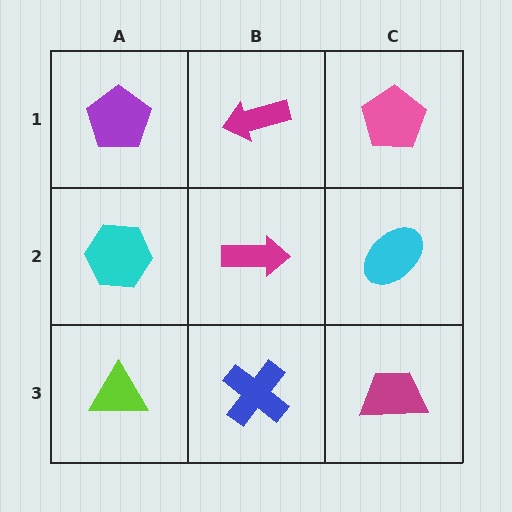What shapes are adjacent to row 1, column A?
A cyan hexagon (row 2, column A), a magenta arrow (row 1, column B).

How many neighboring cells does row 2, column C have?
3.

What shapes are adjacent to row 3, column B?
A magenta arrow (row 2, column B), a lime triangle (row 3, column A), a magenta trapezoid (row 3, column C).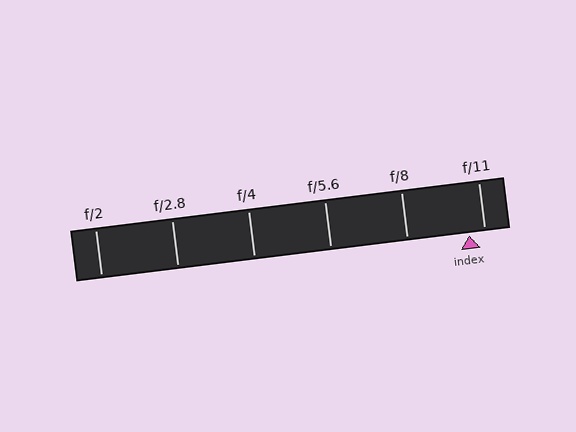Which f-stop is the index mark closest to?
The index mark is closest to f/11.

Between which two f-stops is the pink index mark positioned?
The index mark is between f/8 and f/11.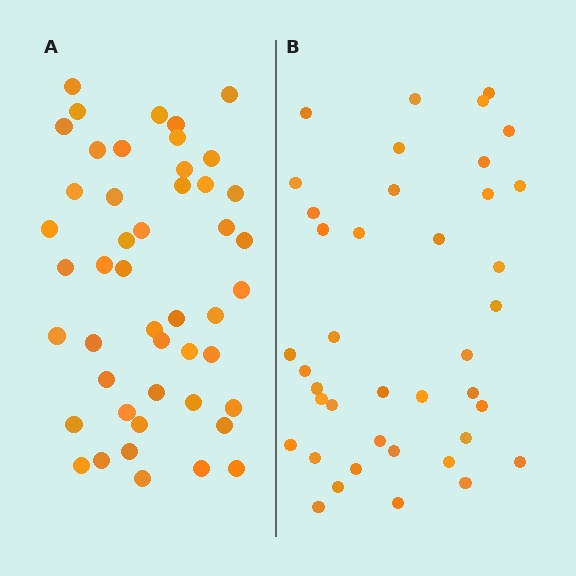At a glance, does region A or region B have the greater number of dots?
Region A (the left region) has more dots.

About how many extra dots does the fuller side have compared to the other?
Region A has roughly 8 or so more dots than region B.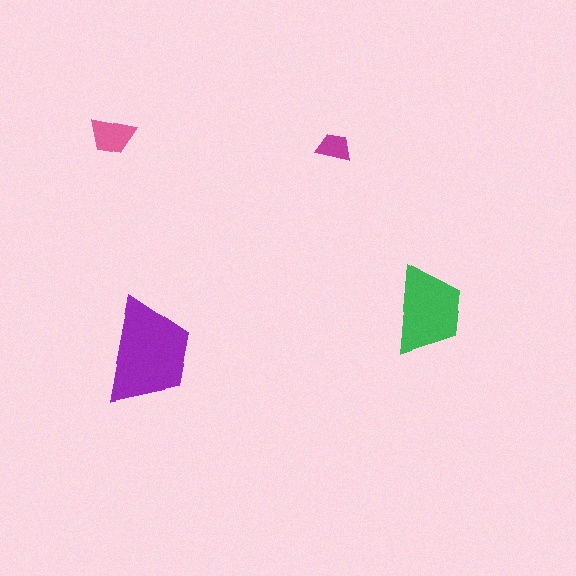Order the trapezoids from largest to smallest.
the purple one, the green one, the pink one, the magenta one.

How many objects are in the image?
There are 4 objects in the image.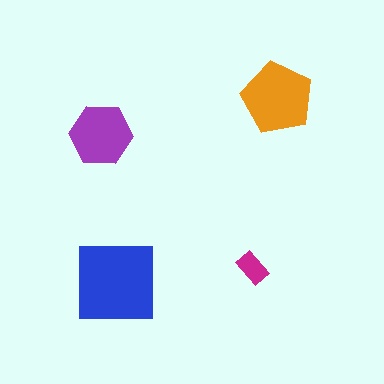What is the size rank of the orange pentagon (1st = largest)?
2nd.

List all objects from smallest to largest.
The magenta rectangle, the purple hexagon, the orange pentagon, the blue square.